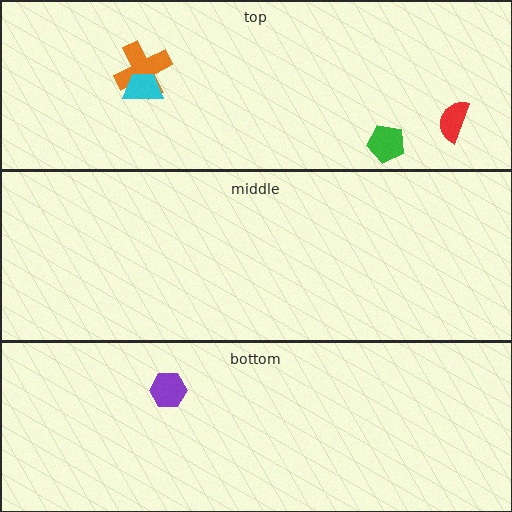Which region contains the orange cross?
The top region.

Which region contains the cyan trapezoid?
The top region.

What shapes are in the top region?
The orange cross, the green pentagon, the cyan trapezoid, the red semicircle.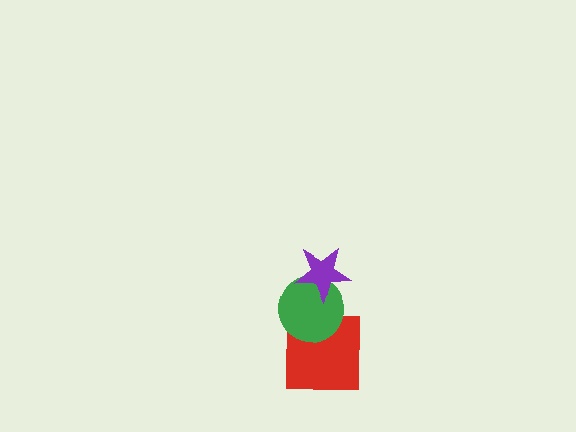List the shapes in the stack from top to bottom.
From top to bottom: the purple star, the green circle, the red square.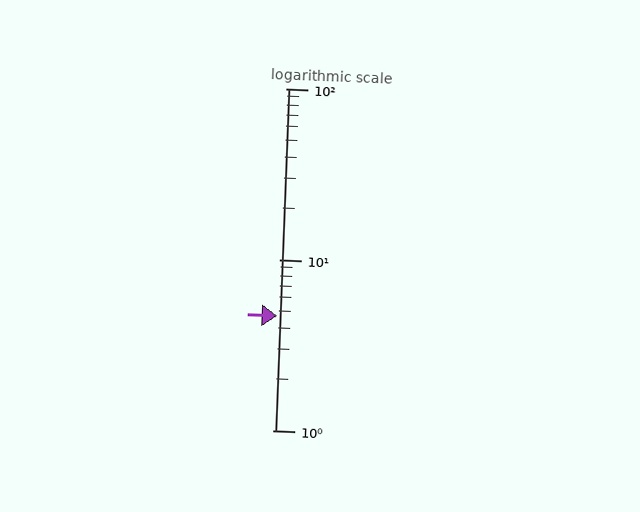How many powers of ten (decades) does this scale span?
The scale spans 2 decades, from 1 to 100.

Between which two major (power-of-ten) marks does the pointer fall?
The pointer is between 1 and 10.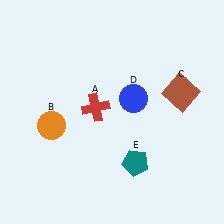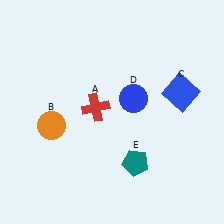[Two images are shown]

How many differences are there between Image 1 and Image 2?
There is 1 difference between the two images.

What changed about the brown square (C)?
In Image 1, C is brown. In Image 2, it changed to blue.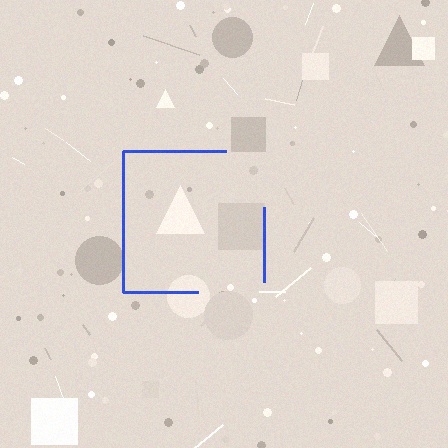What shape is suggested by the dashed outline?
The dashed outline suggests a square.